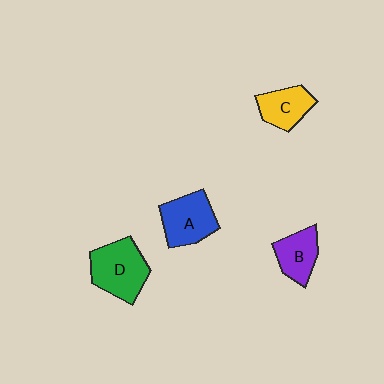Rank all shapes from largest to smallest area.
From largest to smallest: D (green), A (blue), C (yellow), B (purple).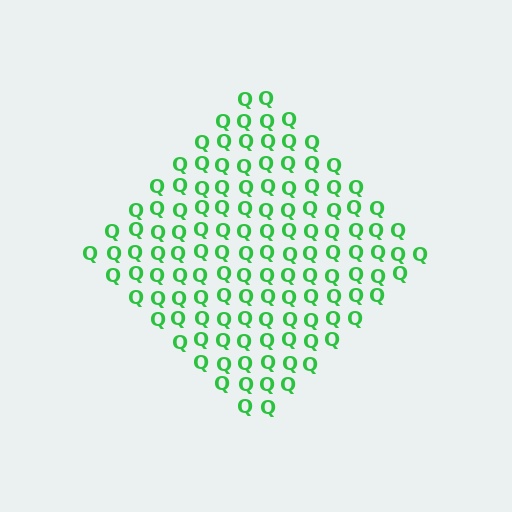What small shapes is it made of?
It is made of small letter Q's.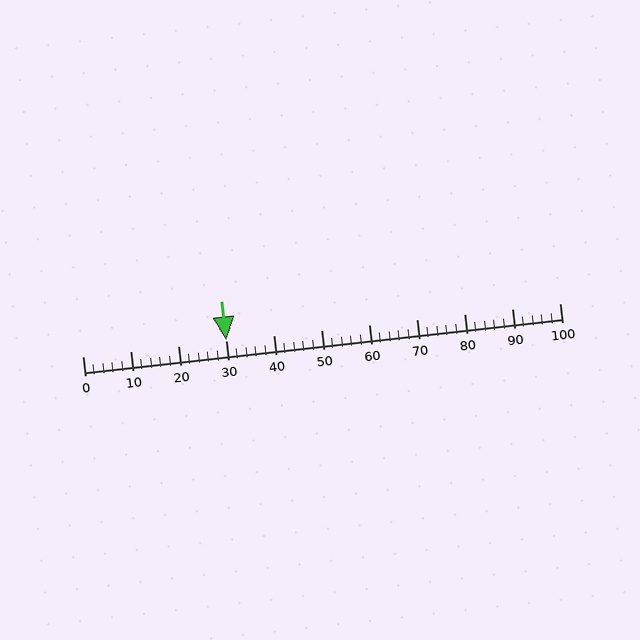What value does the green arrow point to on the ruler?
The green arrow points to approximately 30.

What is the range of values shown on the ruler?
The ruler shows values from 0 to 100.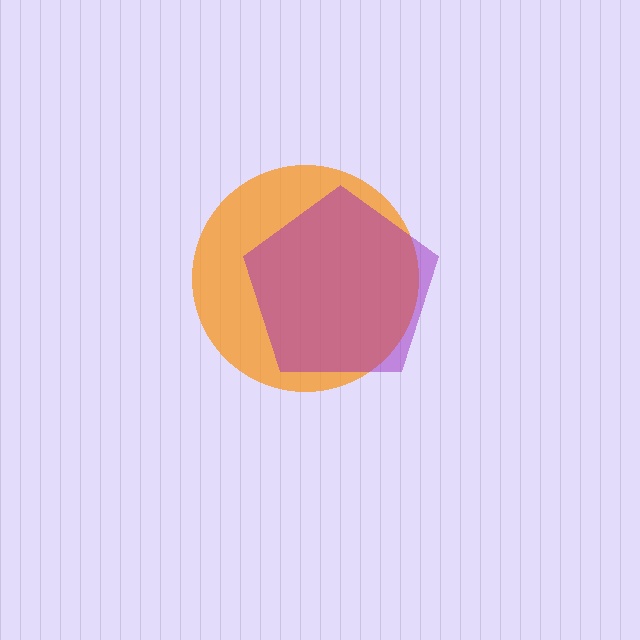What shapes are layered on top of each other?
The layered shapes are: an orange circle, a purple pentagon.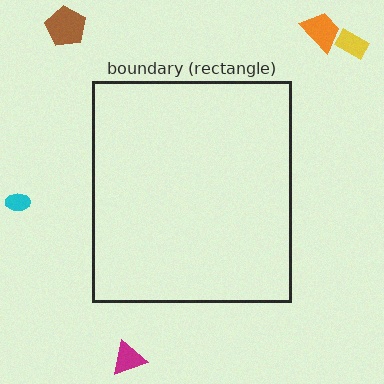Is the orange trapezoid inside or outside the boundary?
Outside.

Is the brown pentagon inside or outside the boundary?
Outside.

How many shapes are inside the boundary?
0 inside, 5 outside.